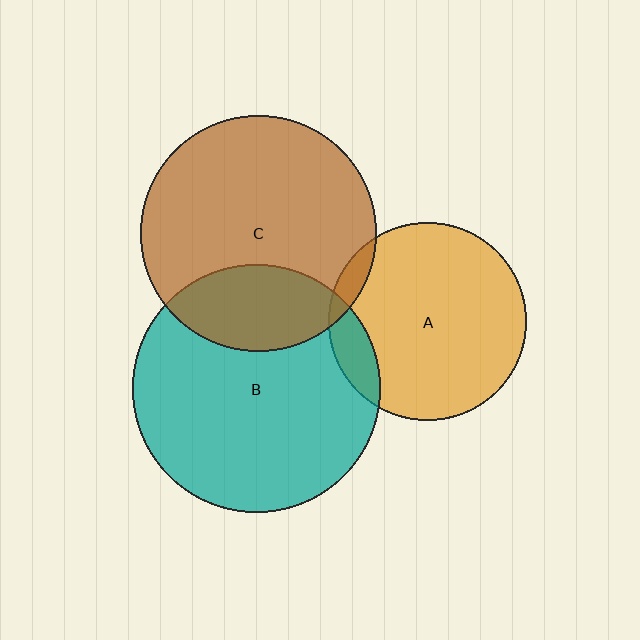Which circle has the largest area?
Circle B (teal).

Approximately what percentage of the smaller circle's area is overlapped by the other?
Approximately 10%.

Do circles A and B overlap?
Yes.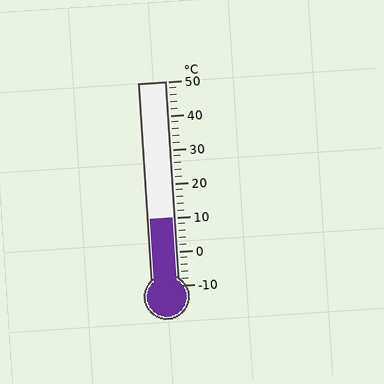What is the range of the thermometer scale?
The thermometer scale ranges from -10°C to 50°C.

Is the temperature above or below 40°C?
The temperature is below 40°C.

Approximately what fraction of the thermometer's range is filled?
The thermometer is filled to approximately 35% of its range.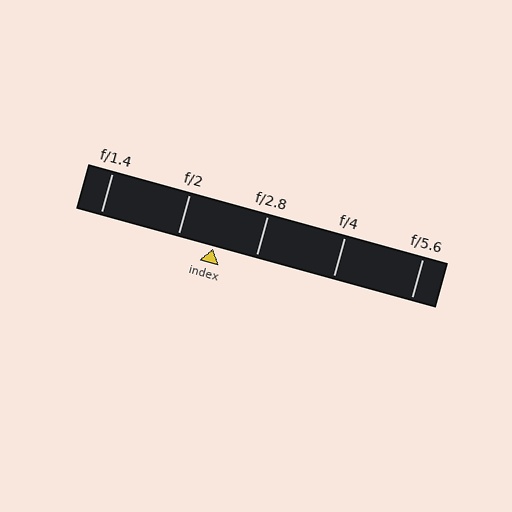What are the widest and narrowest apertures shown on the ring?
The widest aperture shown is f/1.4 and the narrowest is f/5.6.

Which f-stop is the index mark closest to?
The index mark is closest to f/2.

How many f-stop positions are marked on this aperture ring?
There are 5 f-stop positions marked.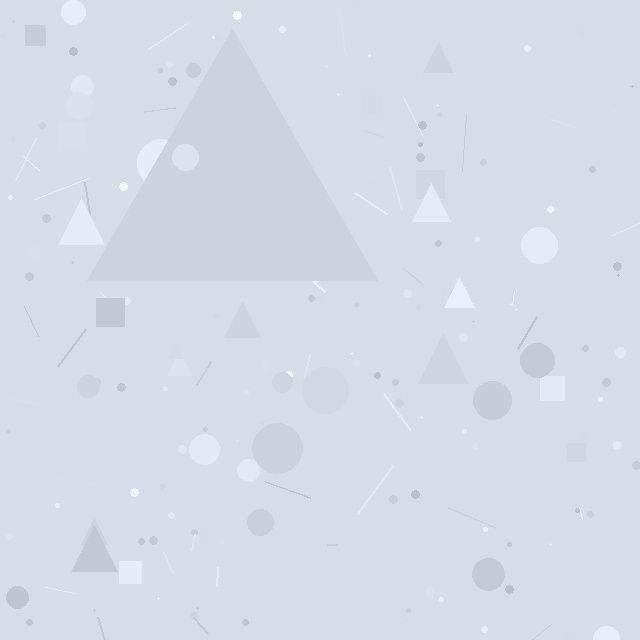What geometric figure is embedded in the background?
A triangle is embedded in the background.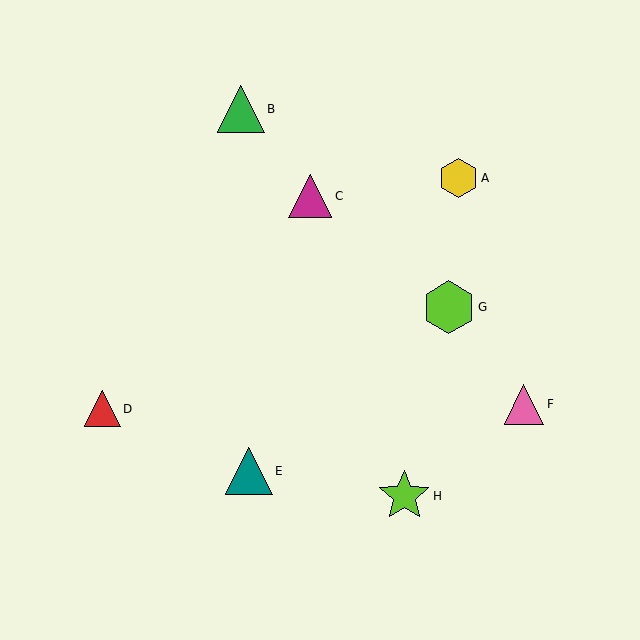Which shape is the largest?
The lime hexagon (labeled G) is the largest.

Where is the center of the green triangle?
The center of the green triangle is at (241, 109).